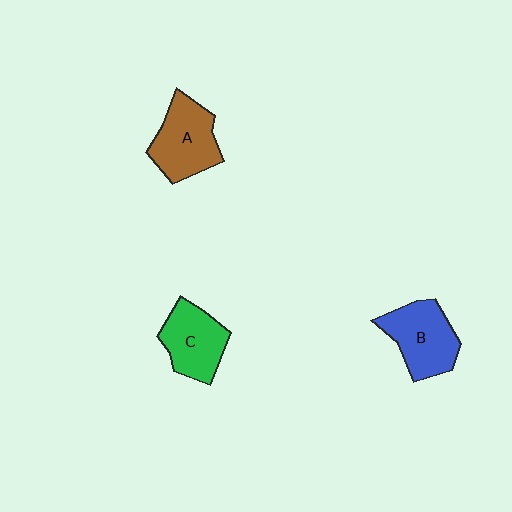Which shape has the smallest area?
Shape C (green).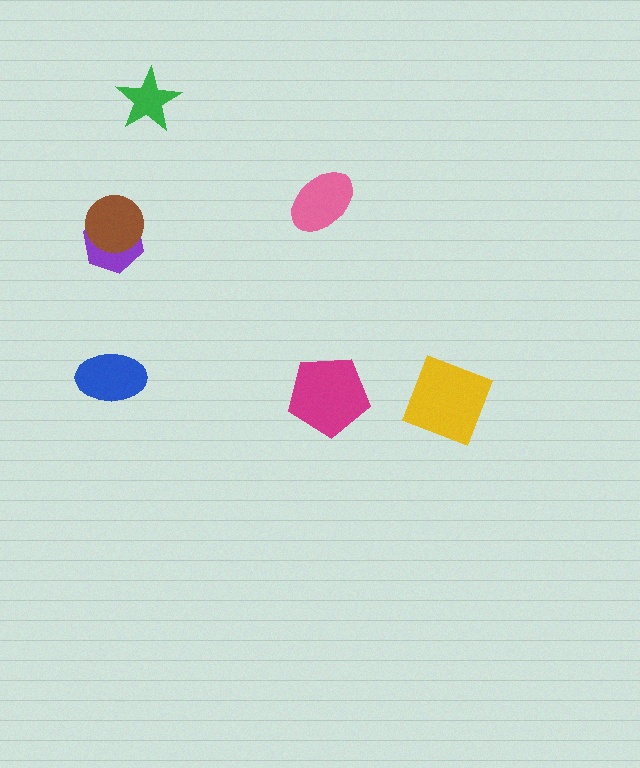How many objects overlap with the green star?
0 objects overlap with the green star.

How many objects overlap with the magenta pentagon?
0 objects overlap with the magenta pentagon.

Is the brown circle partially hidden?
No, no other shape covers it.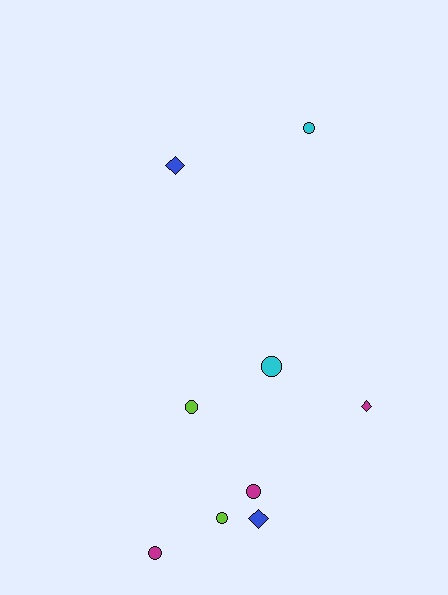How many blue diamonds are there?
There are 2 blue diamonds.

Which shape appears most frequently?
Circle, with 6 objects.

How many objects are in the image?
There are 9 objects.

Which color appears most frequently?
Magenta, with 3 objects.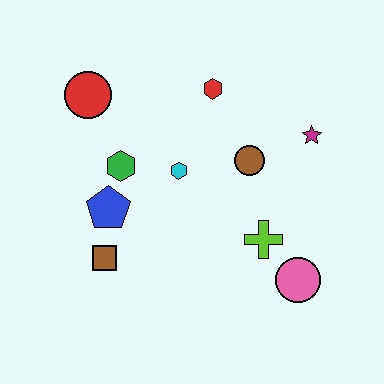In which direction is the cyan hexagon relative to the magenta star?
The cyan hexagon is to the left of the magenta star.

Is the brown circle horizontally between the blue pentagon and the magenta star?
Yes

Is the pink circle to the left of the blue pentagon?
No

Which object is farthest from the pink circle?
The red circle is farthest from the pink circle.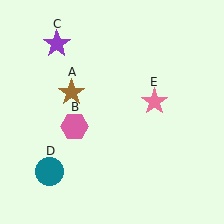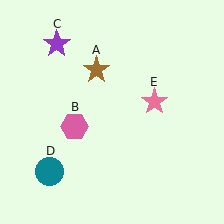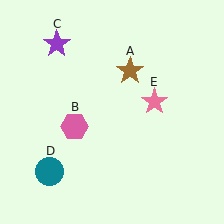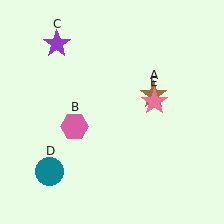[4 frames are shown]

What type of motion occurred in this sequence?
The brown star (object A) rotated clockwise around the center of the scene.